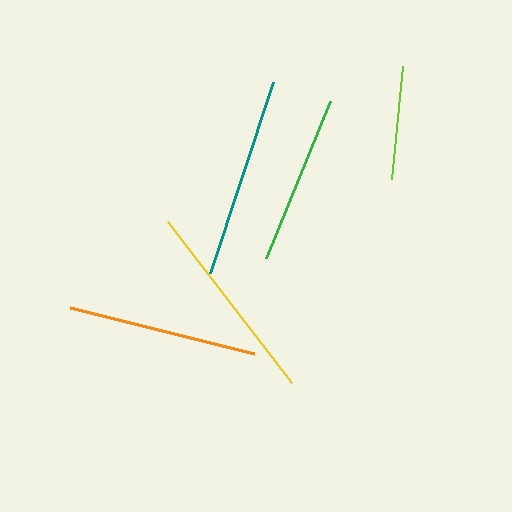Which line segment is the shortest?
The lime line is the shortest at approximately 113 pixels.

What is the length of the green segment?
The green segment is approximately 169 pixels long.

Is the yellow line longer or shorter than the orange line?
The yellow line is longer than the orange line.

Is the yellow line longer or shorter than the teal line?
The yellow line is longer than the teal line.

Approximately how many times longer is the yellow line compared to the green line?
The yellow line is approximately 1.2 times the length of the green line.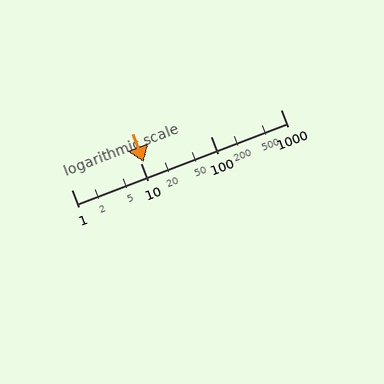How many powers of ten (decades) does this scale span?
The scale spans 3 decades, from 1 to 1000.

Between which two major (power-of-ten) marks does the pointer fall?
The pointer is between 10 and 100.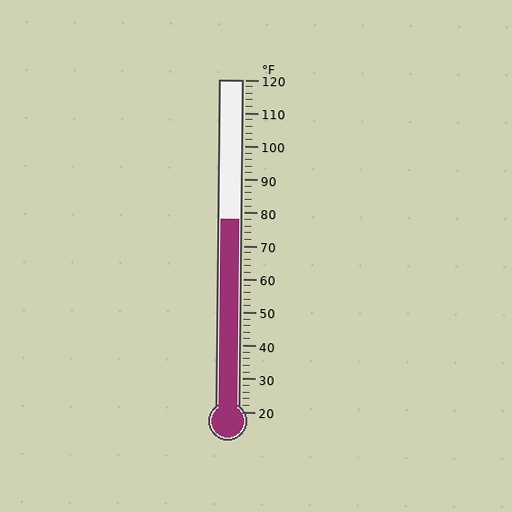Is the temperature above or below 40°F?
The temperature is above 40°F.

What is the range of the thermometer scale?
The thermometer scale ranges from 20°F to 120°F.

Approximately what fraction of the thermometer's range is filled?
The thermometer is filled to approximately 60% of its range.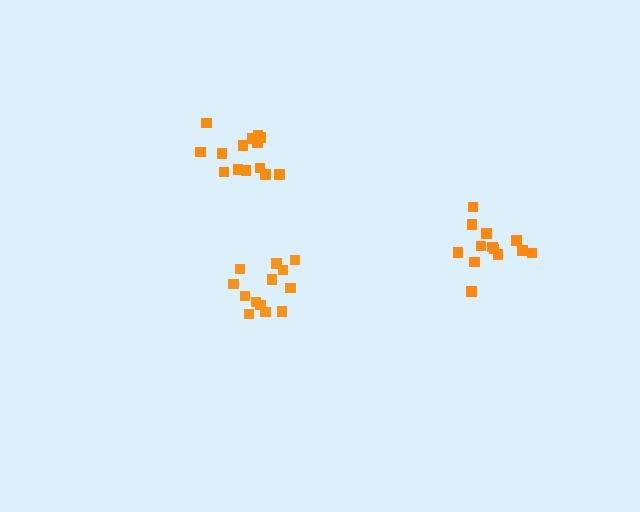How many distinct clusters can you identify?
There are 3 distinct clusters.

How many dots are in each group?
Group 1: 13 dots, Group 2: 13 dots, Group 3: 14 dots (40 total).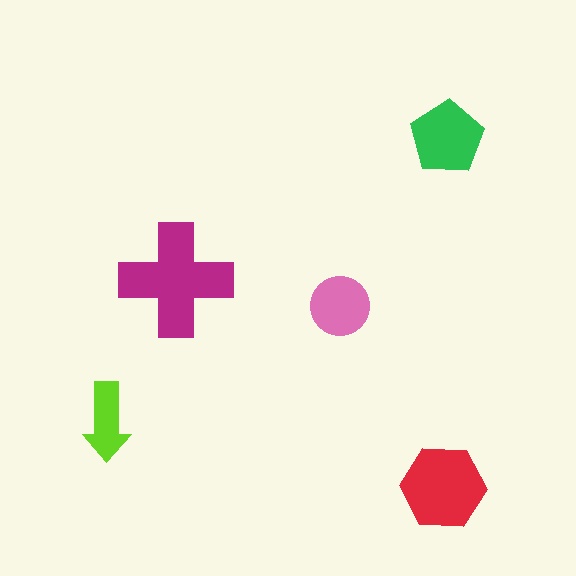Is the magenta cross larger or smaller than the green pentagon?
Larger.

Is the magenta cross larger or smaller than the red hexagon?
Larger.